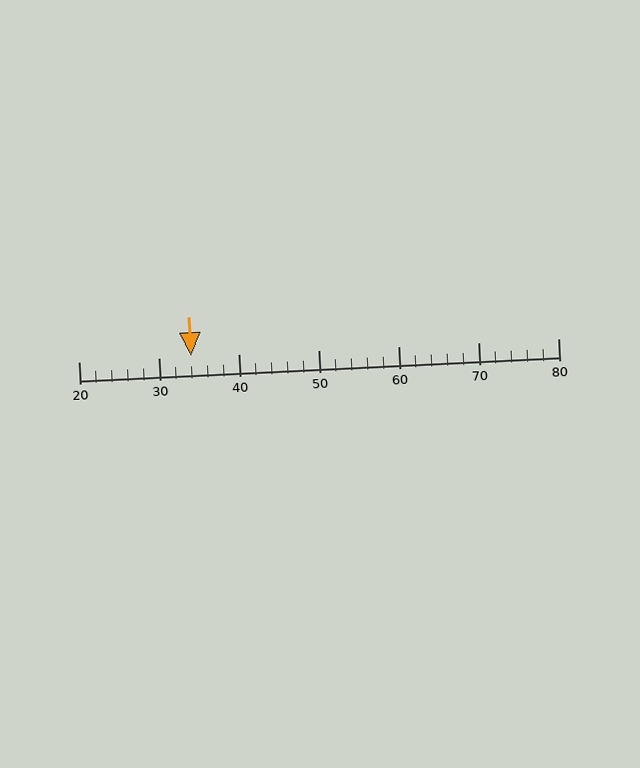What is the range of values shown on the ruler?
The ruler shows values from 20 to 80.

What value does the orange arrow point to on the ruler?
The orange arrow points to approximately 34.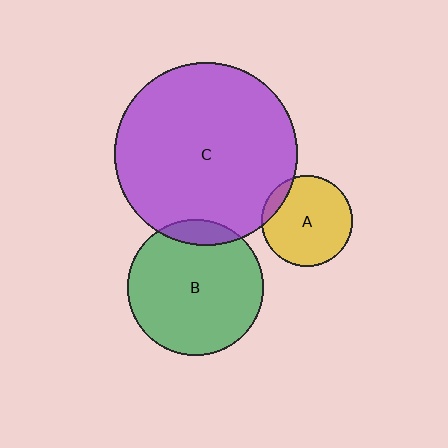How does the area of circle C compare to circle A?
Approximately 4.0 times.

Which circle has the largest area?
Circle C (purple).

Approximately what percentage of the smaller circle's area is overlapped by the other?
Approximately 10%.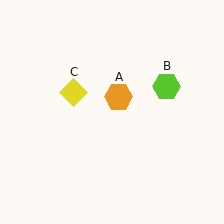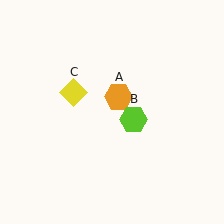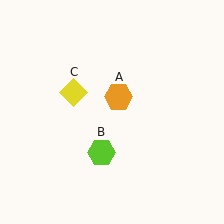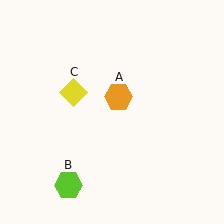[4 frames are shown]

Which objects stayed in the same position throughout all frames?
Orange hexagon (object A) and yellow diamond (object C) remained stationary.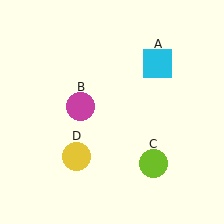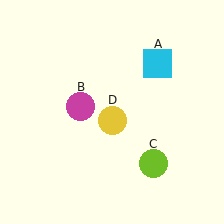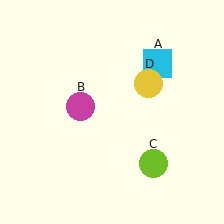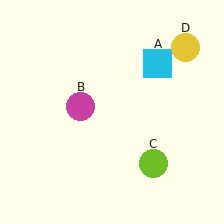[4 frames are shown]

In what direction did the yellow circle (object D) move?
The yellow circle (object D) moved up and to the right.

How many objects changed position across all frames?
1 object changed position: yellow circle (object D).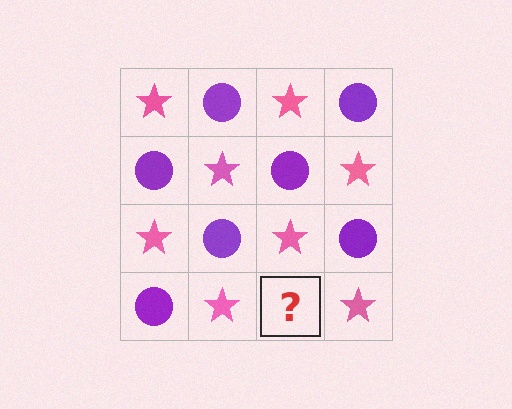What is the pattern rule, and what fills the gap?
The rule is that it alternates pink star and purple circle in a checkerboard pattern. The gap should be filled with a purple circle.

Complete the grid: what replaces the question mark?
The question mark should be replaced with a purple circle.